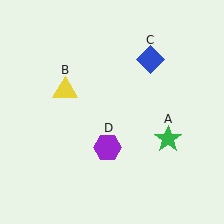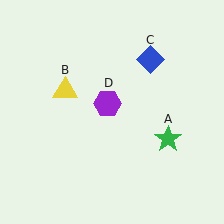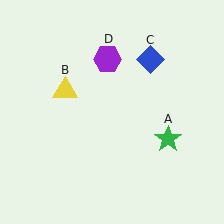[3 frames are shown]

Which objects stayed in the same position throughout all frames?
Green star (object A) and yellow triangle (object B) and blue diamond (object C) remained stationary.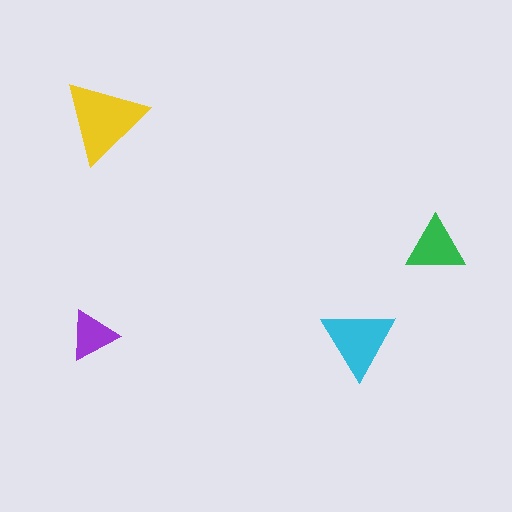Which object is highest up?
The yellow triangle is topmost.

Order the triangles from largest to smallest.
the yellow one, the cyan one, the green one, the purple one.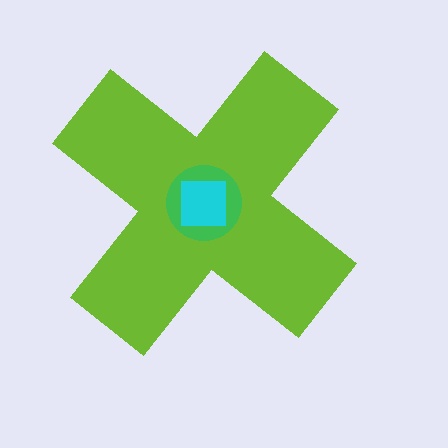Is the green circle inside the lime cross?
Yes.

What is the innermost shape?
The cyan square.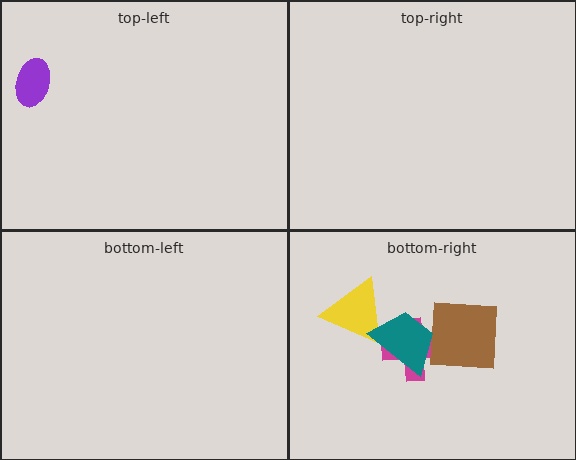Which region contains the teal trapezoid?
The bottom-right region.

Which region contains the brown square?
The bottom-right region.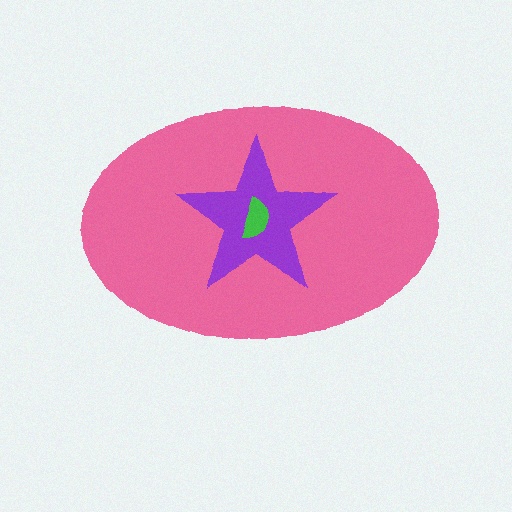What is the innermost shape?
The green semicircle.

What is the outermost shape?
The pink ellipse.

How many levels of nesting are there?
3.